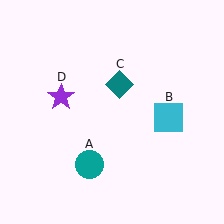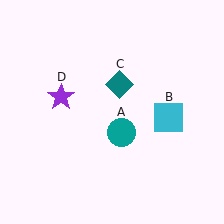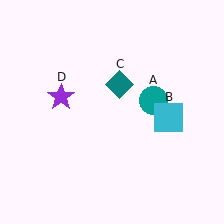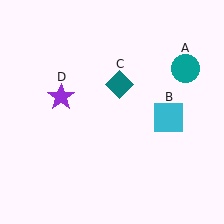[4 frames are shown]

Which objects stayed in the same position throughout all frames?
Cyan square (object B) and teal diamond (object C) and purple star (object D) remained stationary.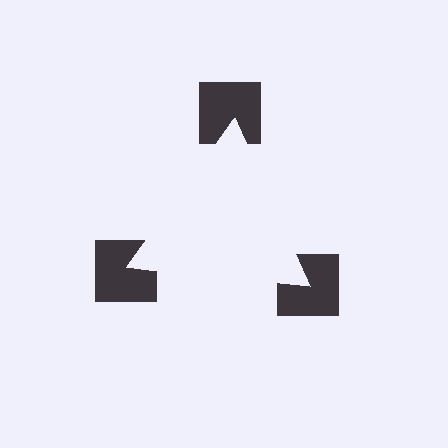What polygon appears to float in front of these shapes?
An illusory triangle — its edges are inferred from the aligned wedge cuts in the notched squares, not physically drawn.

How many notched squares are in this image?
There are 3 — one at each vertex of the illusory triangle.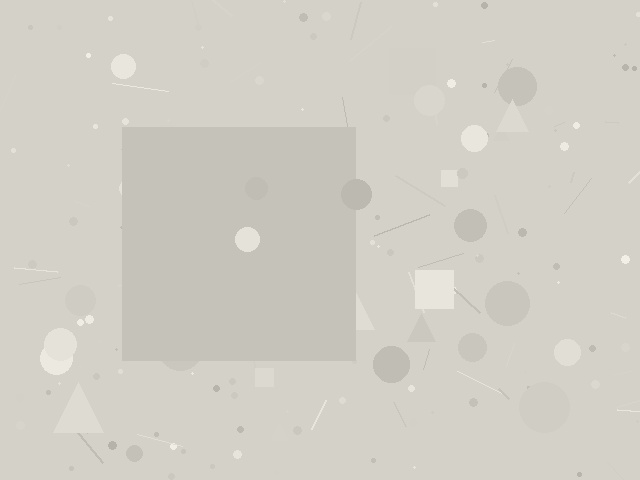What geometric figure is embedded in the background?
A square is embedded in the background.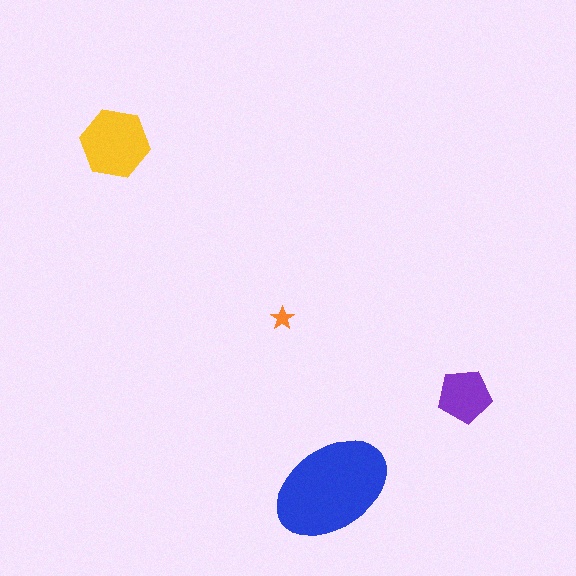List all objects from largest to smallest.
The blue ellipse, the yellow hexagon, the purple pentagon, the orange star.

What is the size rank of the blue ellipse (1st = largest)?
1st.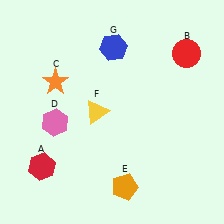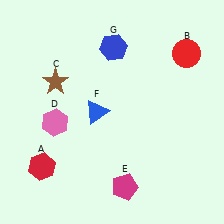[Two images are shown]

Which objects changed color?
C changed from orange to brown. E changed from orange to magenta. F changed from yellow to blue.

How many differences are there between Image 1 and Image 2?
There are 3 differences between the two images.